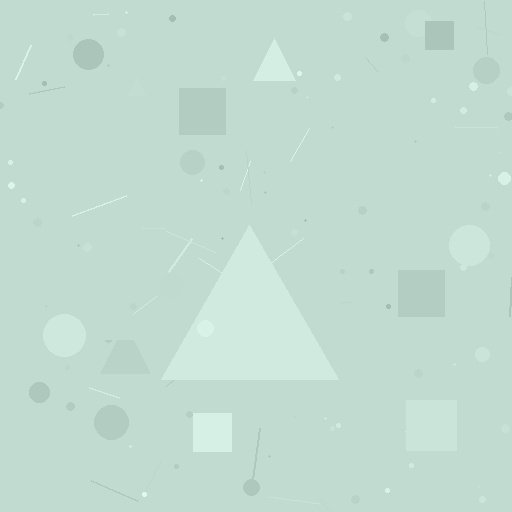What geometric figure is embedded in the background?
A triangle is embedded in the background.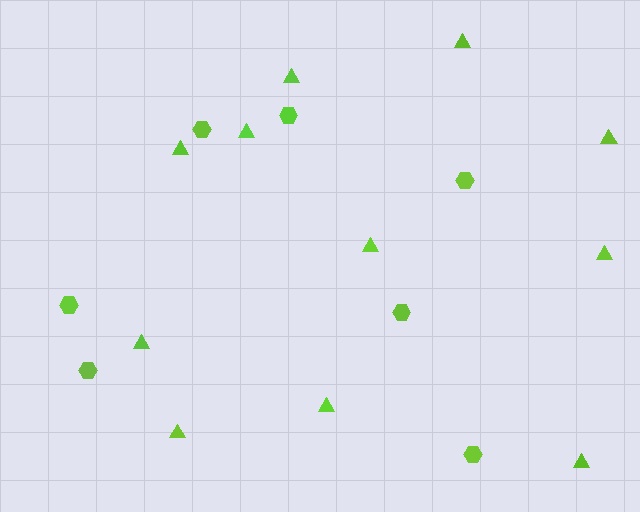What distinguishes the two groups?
There are 2 groups: one group of hexagons (7) and one group of triangles (11).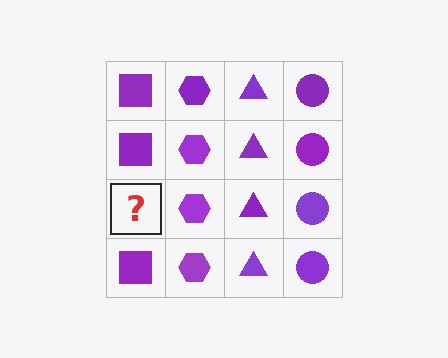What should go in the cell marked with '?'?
The missing cell should contain a purple square.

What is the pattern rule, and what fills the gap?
The rule is that each column has a consistent shape. The gap should be filled with a purple square.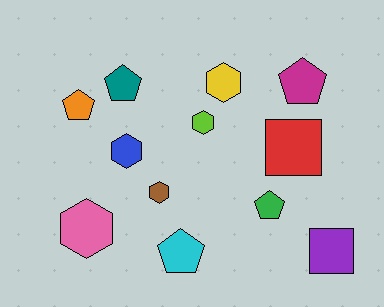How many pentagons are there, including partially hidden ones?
There are 5 pentagons.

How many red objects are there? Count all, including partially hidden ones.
There is 1 red object.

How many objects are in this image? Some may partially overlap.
There are 12 objects.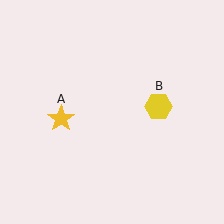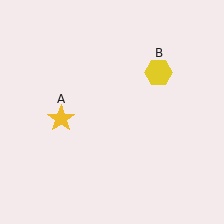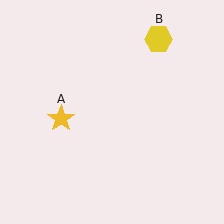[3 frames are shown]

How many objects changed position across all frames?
1 object changed position: yellow hexagon (object B).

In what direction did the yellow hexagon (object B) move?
The yellow hexagon (object B) moved up.